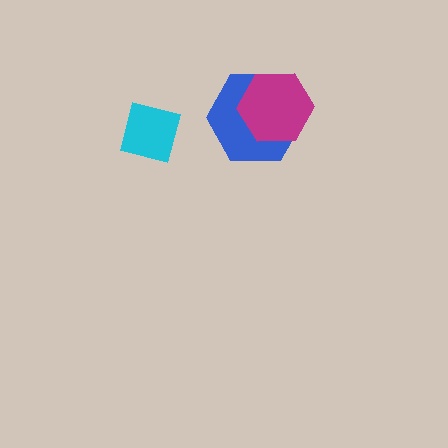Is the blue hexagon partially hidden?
Yes, it is partially covered by another shape.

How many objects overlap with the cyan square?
0 objects overlap with the cyan square.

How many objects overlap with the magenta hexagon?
1 object overlaps with the magenta hexagon.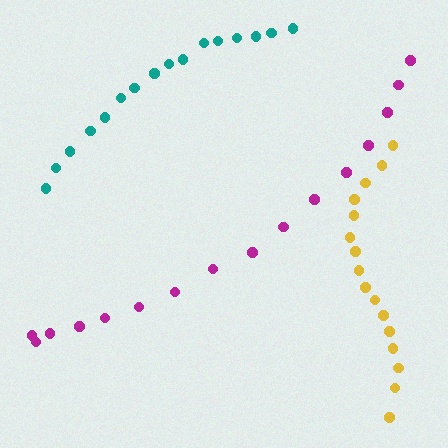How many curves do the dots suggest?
There are 3 distinct paths.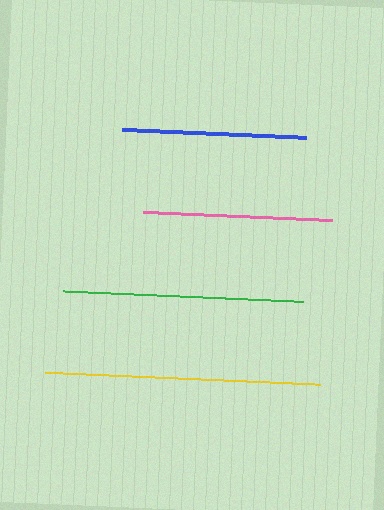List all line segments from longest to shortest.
From longest to shortest: yellow, green, pink, blue.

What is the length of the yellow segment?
The yellow segment is approximately 276 pixels long.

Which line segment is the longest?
The yellow line is the longest at approximately 276 pixels.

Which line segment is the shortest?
The blue line is the shortest at approximately 184 pixels.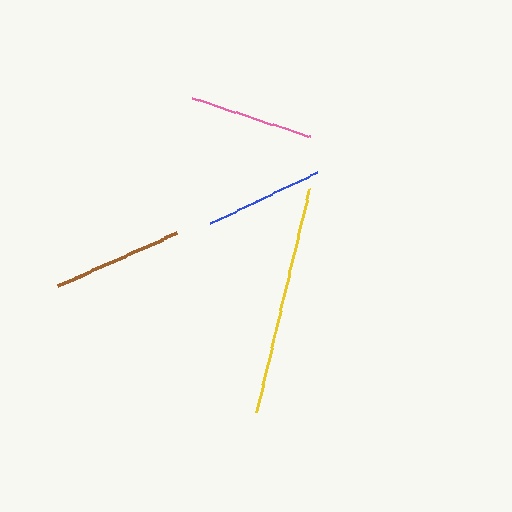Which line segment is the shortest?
The blue line is the shortest at approximately 118 pixels.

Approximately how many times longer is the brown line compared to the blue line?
The brown line is approximately 1.1 times the length of the blue line.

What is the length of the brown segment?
The brown segment is approximately 131 pixels long.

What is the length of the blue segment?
The blue segment is approximately 118 pixels long.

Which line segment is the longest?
The yellow line is the longest at approximately 230 pixels.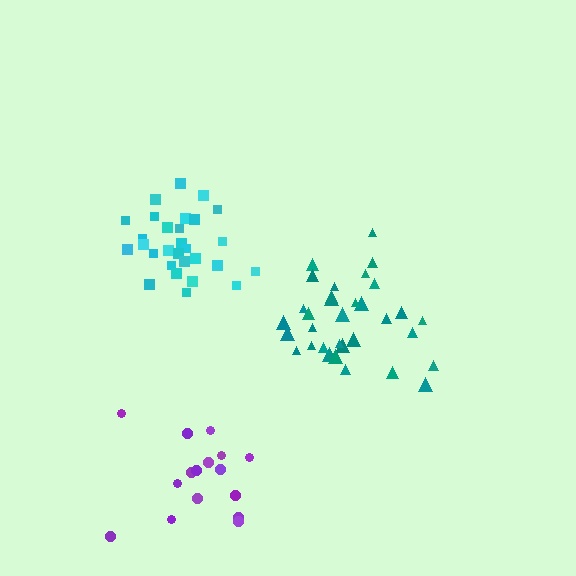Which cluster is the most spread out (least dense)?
Purple.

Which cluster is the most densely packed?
Cyan.